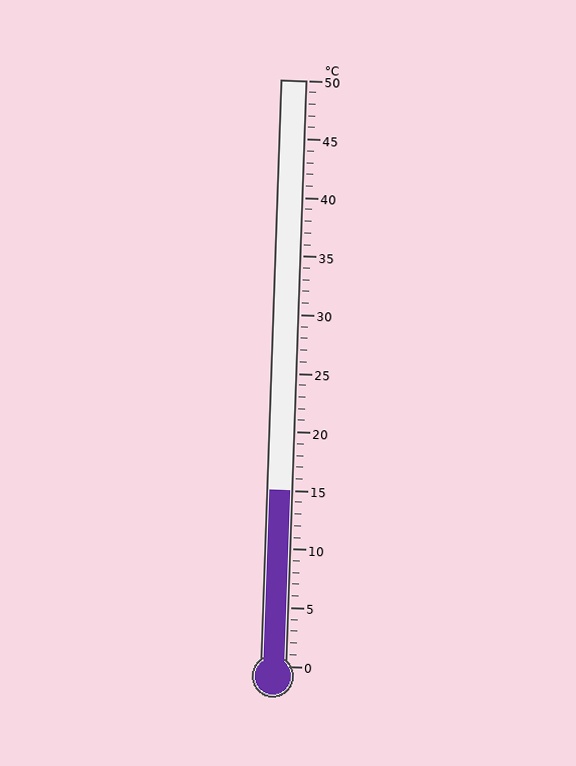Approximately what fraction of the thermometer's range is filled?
The thermometer is filled to approximately 30% of its range.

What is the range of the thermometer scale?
The thermometer scale ranges from 0°C to 50°C.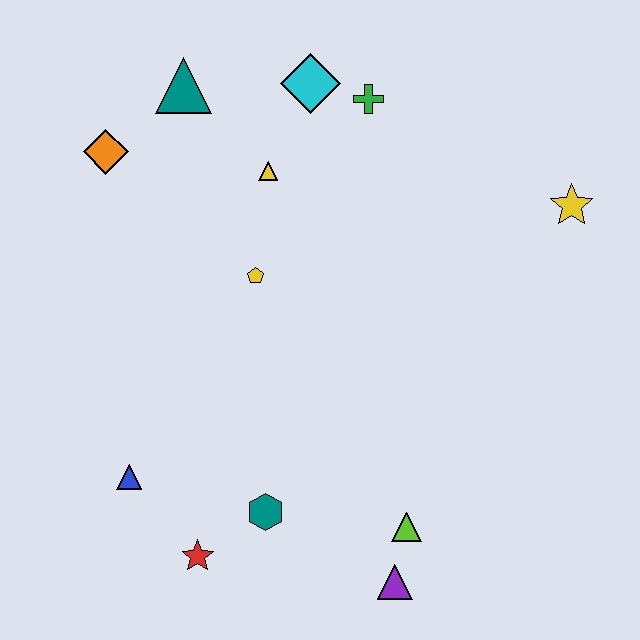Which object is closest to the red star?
The teal hexagon is closest to the red star.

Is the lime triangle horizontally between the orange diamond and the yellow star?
Yes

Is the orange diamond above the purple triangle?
Yes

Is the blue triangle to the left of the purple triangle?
Yes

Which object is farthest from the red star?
The yellow star is farthest from the red star.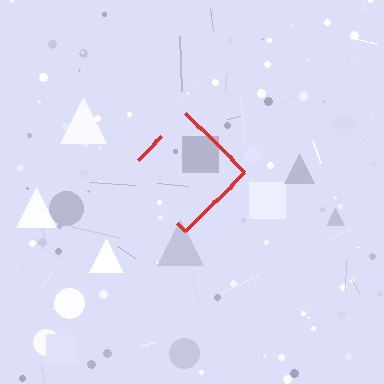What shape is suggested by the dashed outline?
The dashed outline suggests a diamond.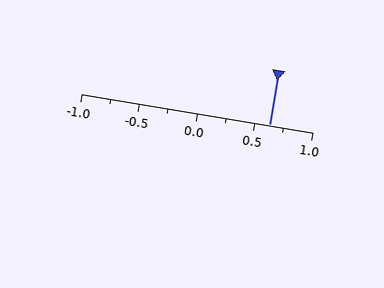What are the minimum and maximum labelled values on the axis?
The axis runs from -1.0 to 1.0.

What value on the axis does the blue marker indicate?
The marker indicates approximately 0.62.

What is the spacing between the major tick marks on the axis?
The major ticks are spaced 0.5 apart.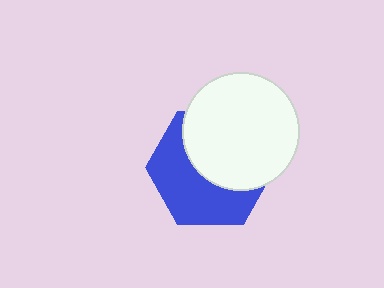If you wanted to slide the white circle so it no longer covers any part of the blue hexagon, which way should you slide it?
Slide it toward the upper-right — that is the most direct way to separate the two shapes.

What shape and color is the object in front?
The object in front is a white circle.